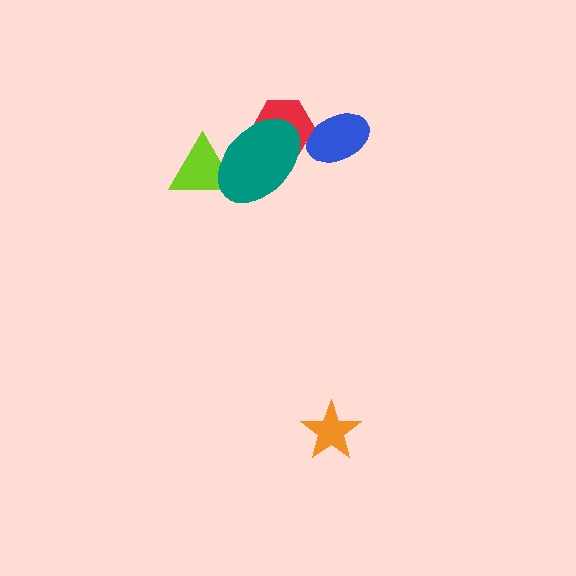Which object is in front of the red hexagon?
The teal ellipse is in front of the red hexagon.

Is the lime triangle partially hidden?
Yes, it is partially covered by another shape.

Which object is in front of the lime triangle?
The teal ellipse is in front of the lime triangle.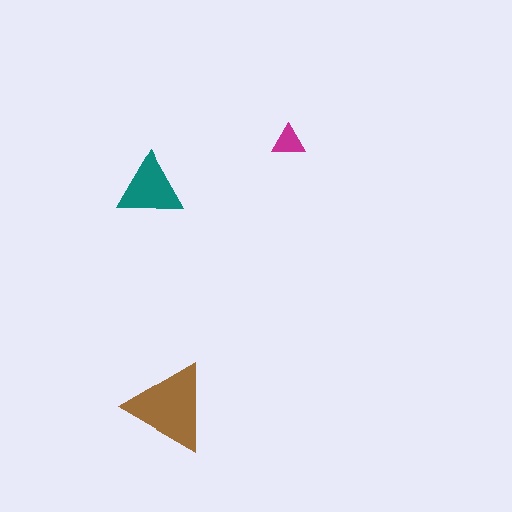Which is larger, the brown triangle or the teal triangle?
The brown one.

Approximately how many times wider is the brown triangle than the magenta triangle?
About 2.5 times wider.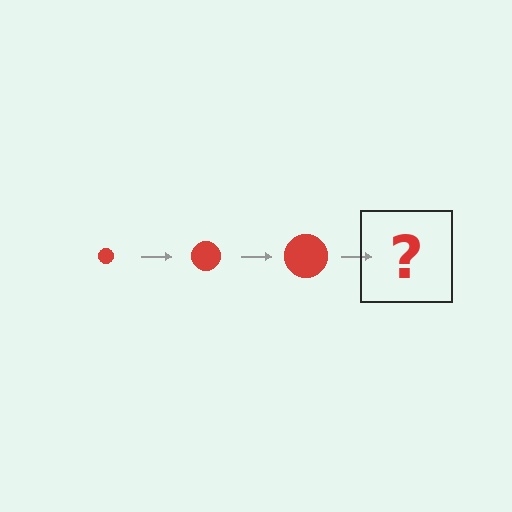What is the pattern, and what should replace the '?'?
The pattern is that the circle gets progressively larger each step. The '?' should be a red circle, larger than the previous one.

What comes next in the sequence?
The next element should be a red circle, larger than the previous one.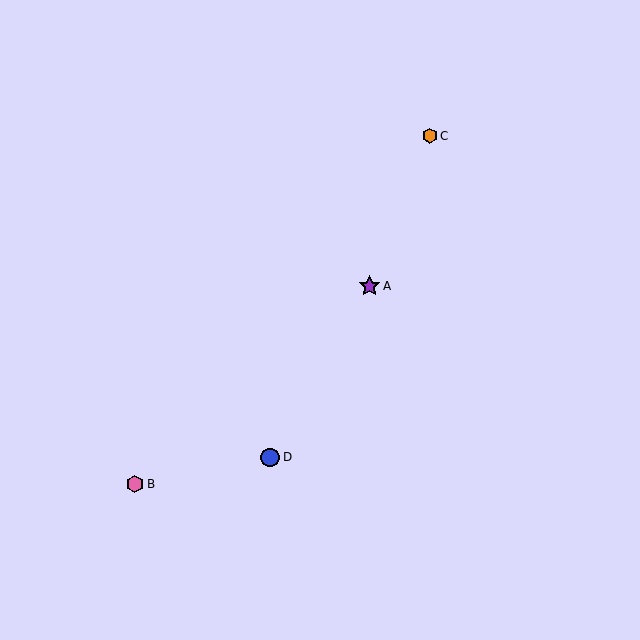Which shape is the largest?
The purple star (labeled A) is the largest.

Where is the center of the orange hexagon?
The center of the orange hexagon is at (430, 136).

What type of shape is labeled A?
Shape A is a purple star.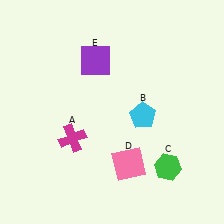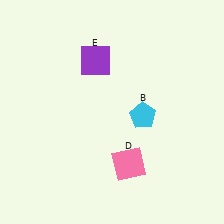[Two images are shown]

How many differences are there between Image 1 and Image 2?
There are 2 differences between the two images.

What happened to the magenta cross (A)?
The magenta cross (A) was removed in Image 2. It was in the bottom-left area of Image 1.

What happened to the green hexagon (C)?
The green hexagon (C) was removed in Image 2. It was in the bottom-right area of Image 1.